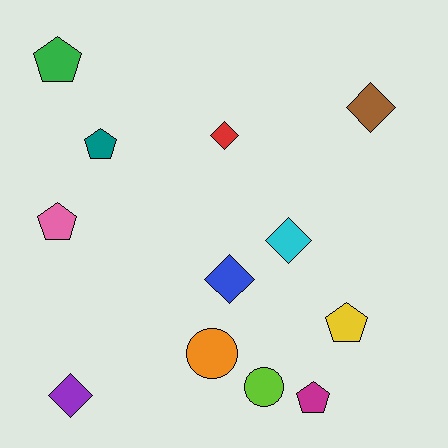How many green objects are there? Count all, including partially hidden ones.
There is 1 green object.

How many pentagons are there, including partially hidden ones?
There are 5 pentagons.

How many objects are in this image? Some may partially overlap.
There are 12 objects.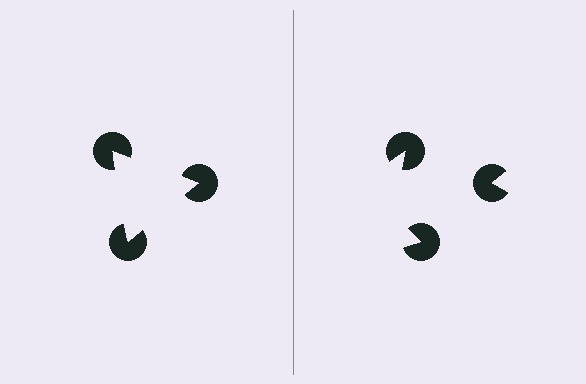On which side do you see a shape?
An illusory triangle appears on the left side. On the right side the wedge cuts are rotated, so no coherent shape forms.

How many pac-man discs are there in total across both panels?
6 — 3 on each side.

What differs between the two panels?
The pac-man discs are positioned identically on both sides; only the wedge orientations differ. On the left they align to a triangle; on the right they are misaligned.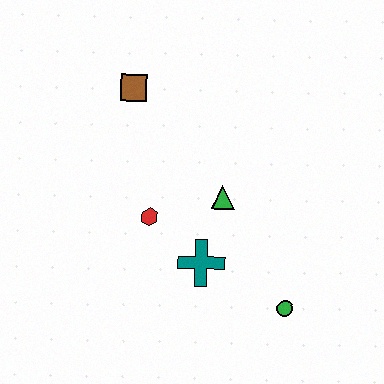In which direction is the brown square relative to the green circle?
The brown square is above the green circle.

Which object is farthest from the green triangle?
The brown square is farthest from the green triangle.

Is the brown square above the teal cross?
Yes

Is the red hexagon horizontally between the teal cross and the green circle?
No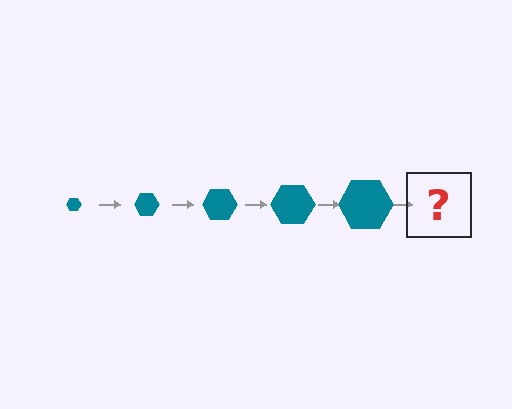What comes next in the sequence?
The next element should be a teal hexagon, larger than the previous one.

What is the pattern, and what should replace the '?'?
The pattern is that the hexagon gets progressively larger each step. The '?' should be a teal hexagon, larger than the previous one.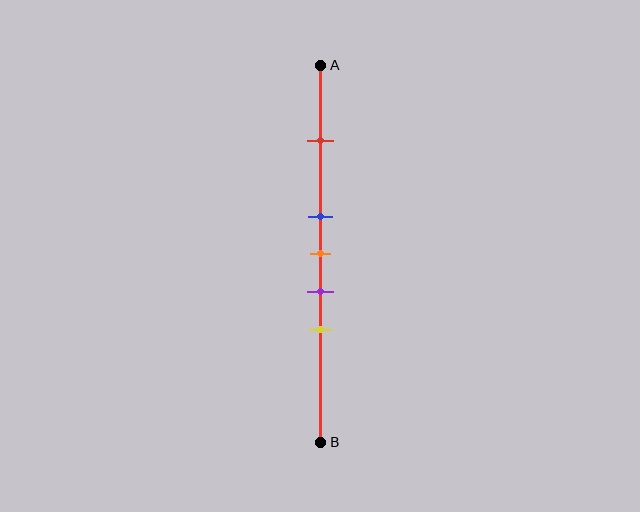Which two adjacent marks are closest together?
The blue and orange marks are the closest adjacent pair.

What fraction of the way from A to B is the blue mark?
The blue mark is approximately 40% (0.4) of the way from A to B.